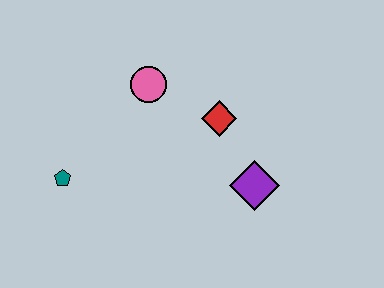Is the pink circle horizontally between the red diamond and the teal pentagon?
Yes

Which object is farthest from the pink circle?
The purple diamond is farthest from the pink circle.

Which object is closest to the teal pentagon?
The pink circle is closest to the teal pentagon.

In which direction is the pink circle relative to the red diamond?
The pink circle is to the left of the red diamond.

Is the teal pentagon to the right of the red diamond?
No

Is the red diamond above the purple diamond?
Yes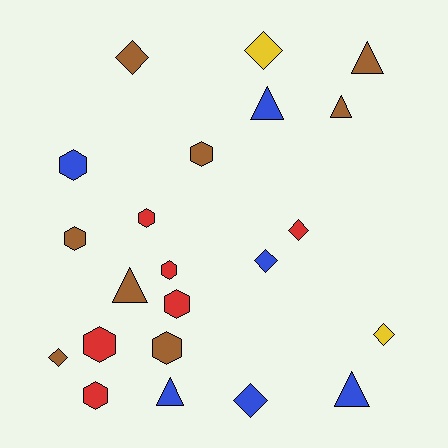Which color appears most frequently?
Brown, with 8 objects.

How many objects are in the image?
There are 22 objects.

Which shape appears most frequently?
Hexagon, with 9 objects.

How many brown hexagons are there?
There are 3 brown hexagons.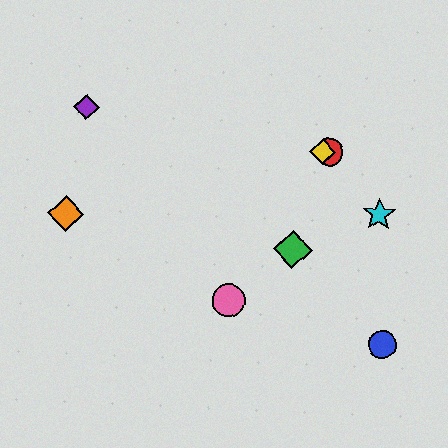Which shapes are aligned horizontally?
The red circle, the yellow diamond are aligned horizontally.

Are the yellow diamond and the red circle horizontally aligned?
Yes, both are at y≈152.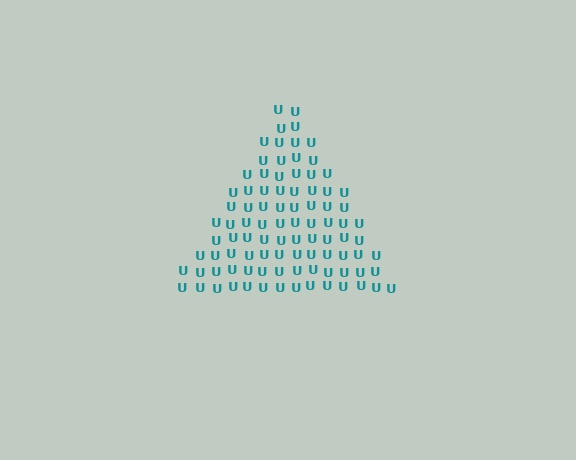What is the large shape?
The large shape is a triangle.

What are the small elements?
The small elements are letter U's.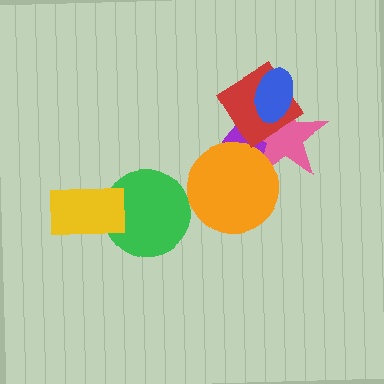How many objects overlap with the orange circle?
2 objects overlap with the orange circle.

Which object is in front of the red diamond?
The blue ellipse is in front of the red diamond.